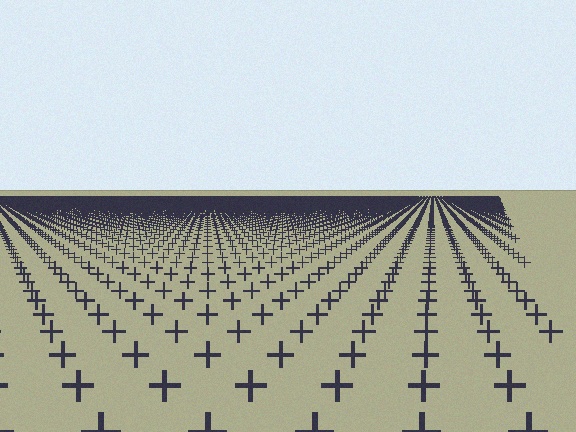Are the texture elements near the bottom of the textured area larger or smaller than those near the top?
Larger. Near the bottom, elements are closer to the viewer and appear at a bigger on-screen size.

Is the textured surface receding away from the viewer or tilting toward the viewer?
The surface is receding away from the viewer. Texture elements get smaller and denser toward the top.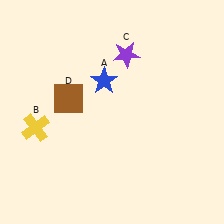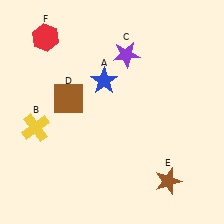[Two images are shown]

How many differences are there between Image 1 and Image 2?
There are 2 differences between the two images.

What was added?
A brown star (E), a red hexagon (F) were added in Image 2.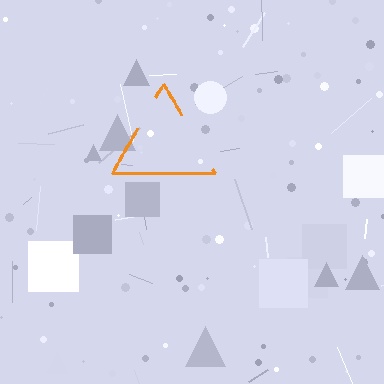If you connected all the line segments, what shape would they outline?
They would outline a triangle.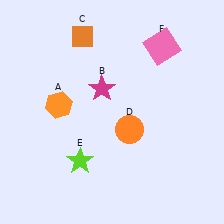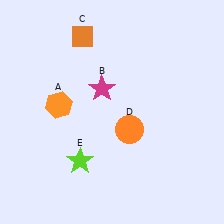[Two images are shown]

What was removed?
The pink square (F) was removed in Image 2.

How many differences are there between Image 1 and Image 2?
There is 1 difference between the two images.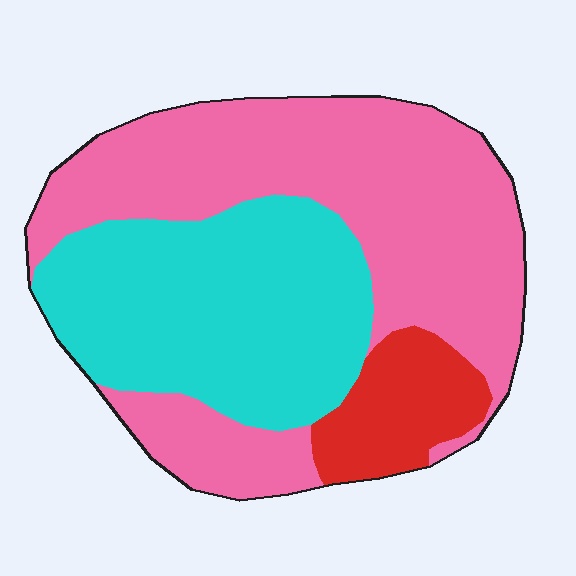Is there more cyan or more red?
Cyan.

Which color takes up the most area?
Pink, at roughly 50%.